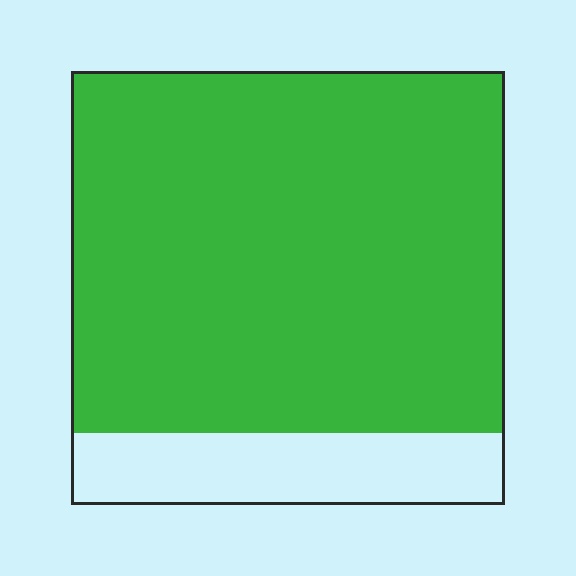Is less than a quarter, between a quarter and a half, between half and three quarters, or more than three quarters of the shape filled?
More than three quarters.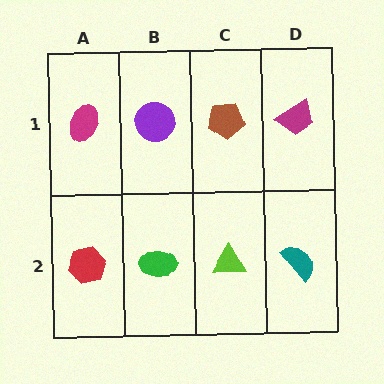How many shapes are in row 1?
4 shapes.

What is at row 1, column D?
A magenta trapezoid.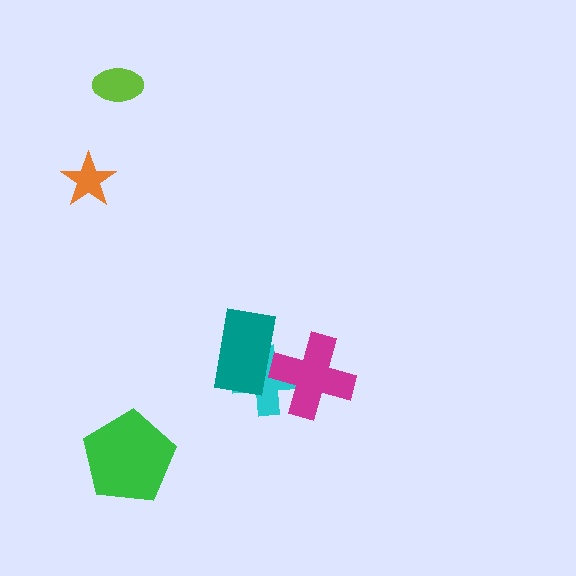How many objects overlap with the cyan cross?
2 objects overlap with the cyan cross.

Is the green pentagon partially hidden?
No, no other shape covers it.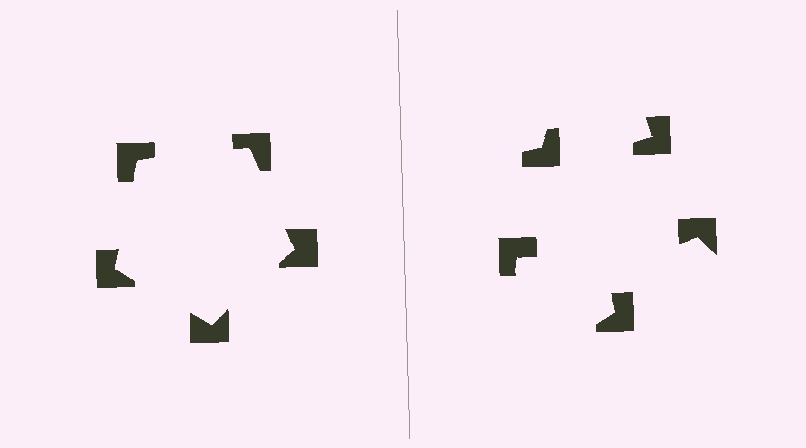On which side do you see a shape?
An illusory pentagon appears on the left side. On the right side the wedge cuts are rotated, so no coherent shape forms.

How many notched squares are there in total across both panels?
10 — 5 on each side.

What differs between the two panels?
The notched squares are positioned identically on both sides; only the wedge orientations differ. On the left they align to a pentagon; on the right they are misaligned.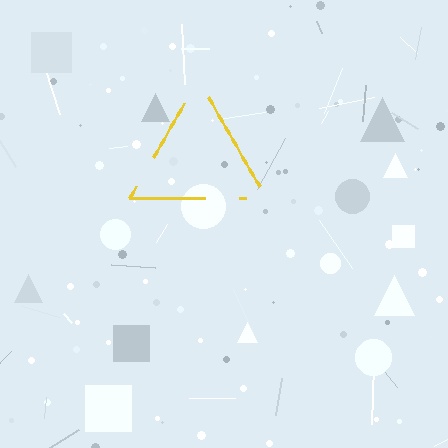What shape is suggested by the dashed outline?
The dashed outline suggests a triangle.